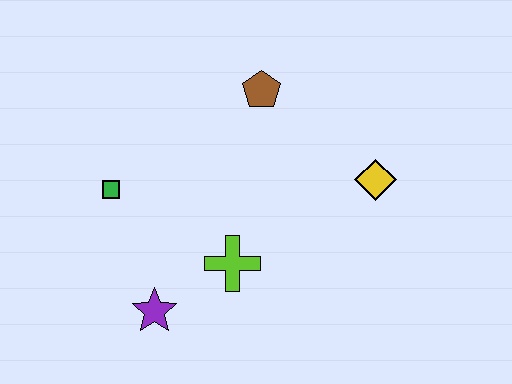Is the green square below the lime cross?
No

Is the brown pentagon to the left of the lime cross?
No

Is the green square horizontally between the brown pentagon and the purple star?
No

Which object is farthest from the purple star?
The yellow diamond is farthest from the purple star.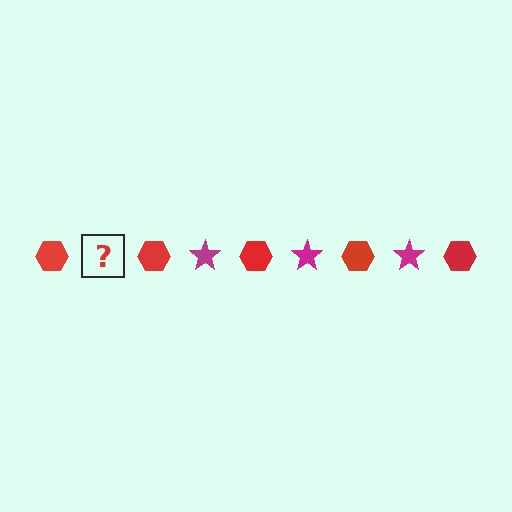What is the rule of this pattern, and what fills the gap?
The rule is that the pattern alternates between red hexagon and magenta star. The gap should be filled with a magenta star.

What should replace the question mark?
The question mark should be replaced with a magenta star.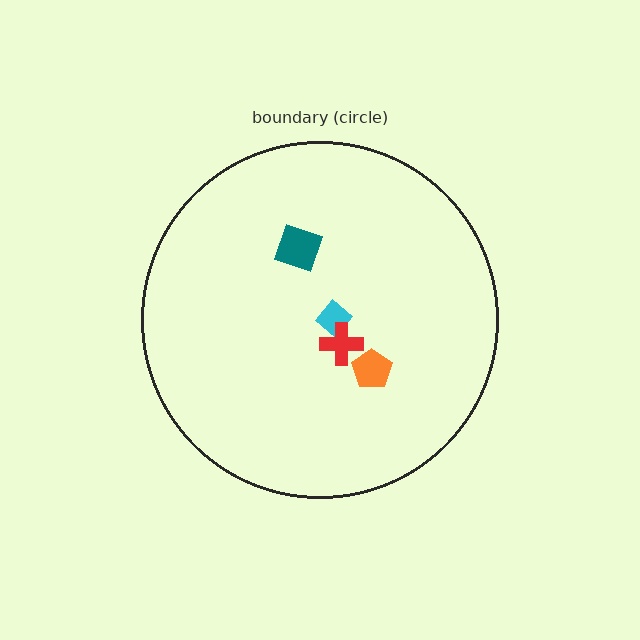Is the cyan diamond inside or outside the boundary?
Inside.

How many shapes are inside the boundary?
4 inside, 0 outside.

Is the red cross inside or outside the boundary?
Inside.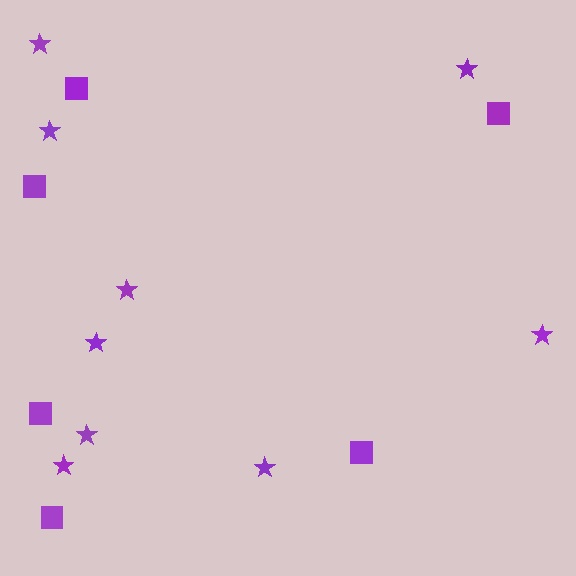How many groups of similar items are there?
There are 2 groups: one group of squares (6) and one group of stars (9).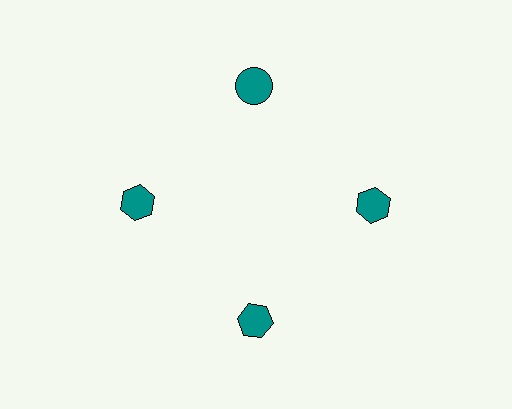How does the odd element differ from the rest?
It has a different shape: circle instead of hexagon.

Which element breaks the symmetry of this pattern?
The teal circle at roughly the 12 o'clock position breaks the symmetry. All other shapes are teal hexagons.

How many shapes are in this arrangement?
There are 4 shapes arranged in a ring pattern.